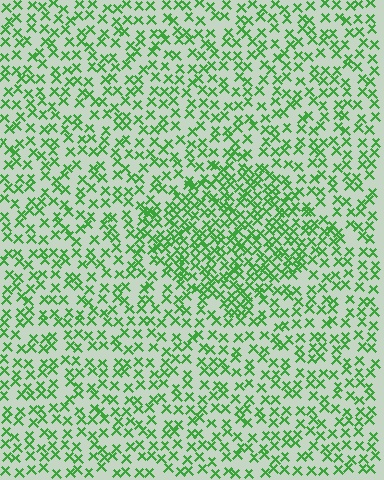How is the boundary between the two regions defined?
The boundary is defined by a change in element density (approximately 1.8x ratio). All elements are the same color, size, and shape.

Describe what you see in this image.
The image contains small green elements arranged at two different densities. A diamond-shaped region is visible where the elements are more densely packed than the surrounding area.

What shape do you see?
I see a diamond.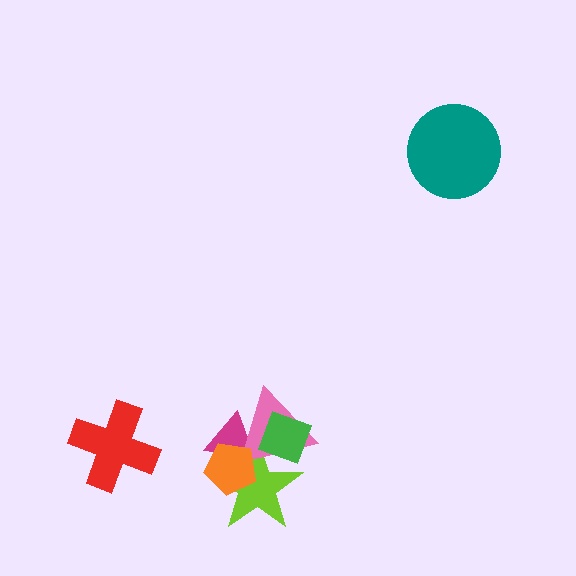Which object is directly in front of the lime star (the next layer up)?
The pink triangle is directly in front of the lime star.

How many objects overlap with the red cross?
0 objects overlap with the red cross.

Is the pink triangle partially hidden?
Yes, it is partially covered by another shape.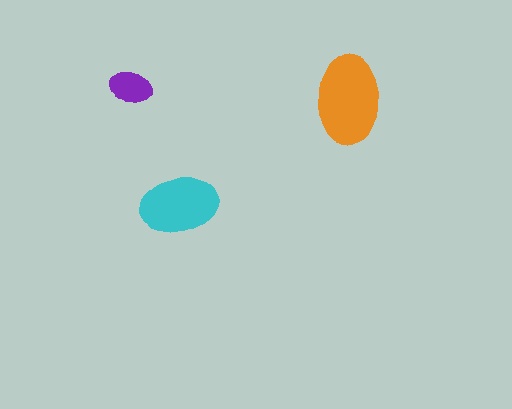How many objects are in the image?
There are 3 objects in the image.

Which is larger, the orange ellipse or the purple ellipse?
The orange one.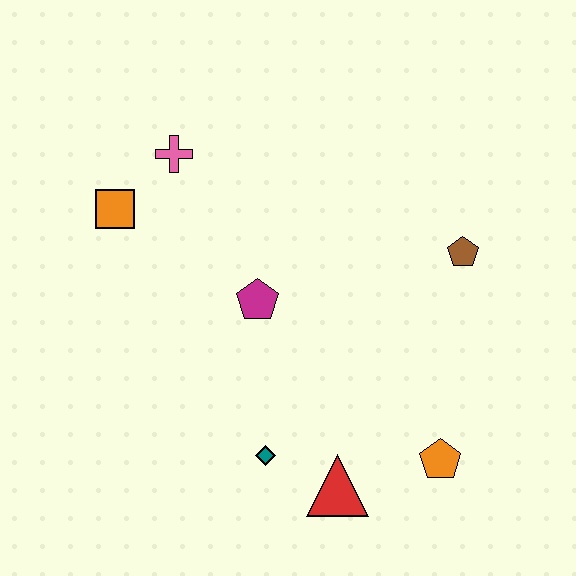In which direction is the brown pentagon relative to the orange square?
The brown pentagon is to the right of the orange square.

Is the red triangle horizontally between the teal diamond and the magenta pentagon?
No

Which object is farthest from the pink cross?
The orange pentagon is farthest from the pink cross.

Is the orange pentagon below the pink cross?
Yes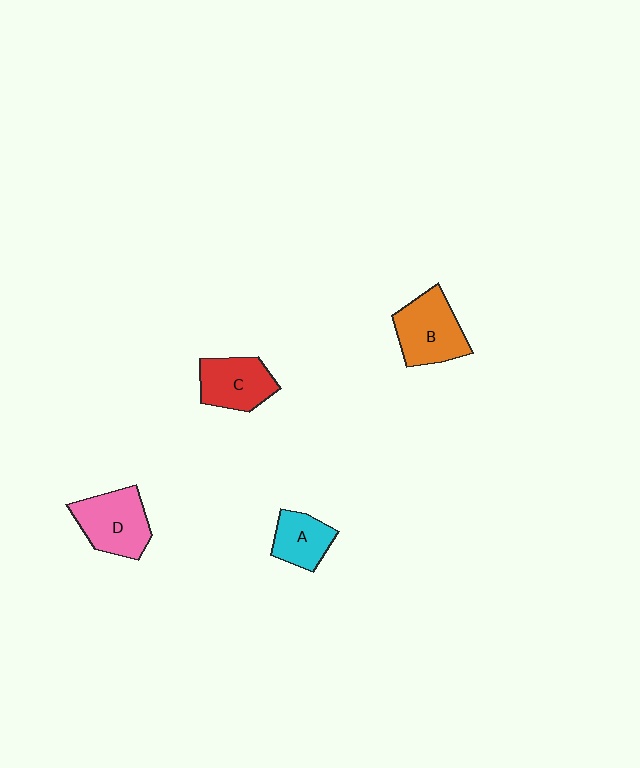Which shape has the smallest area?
Shape A (cyan).